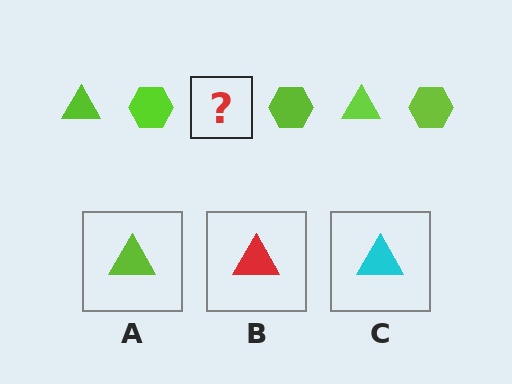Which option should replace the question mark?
Option A.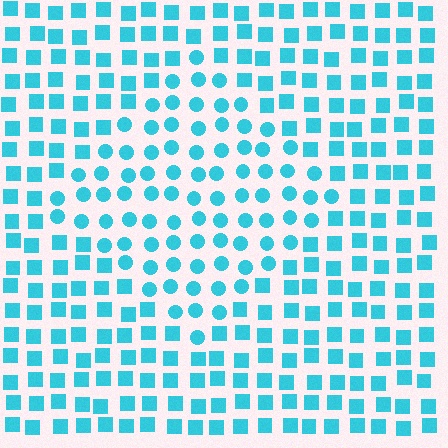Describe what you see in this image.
The image is filled with small cyan elements arranged in a uniform grid. A diamond-shaped region contains circles, while the surrounding area contains squares. The boundary is defined purely by the change in element shape.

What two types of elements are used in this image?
The image uses circles inside the diamond region and squares outside it.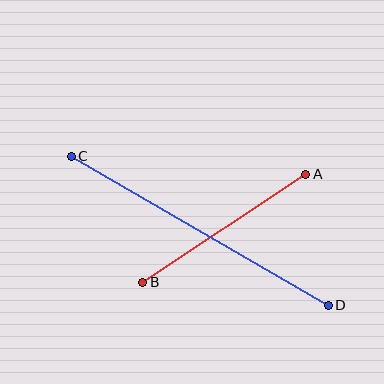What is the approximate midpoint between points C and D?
The midpoint is at approximately (200, 231) pixels.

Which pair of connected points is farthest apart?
Points C and D are farthest apart.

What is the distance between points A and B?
The distance is approximately 196 pixels.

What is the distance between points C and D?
The distance is approximately 297 pixels.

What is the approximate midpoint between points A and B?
The midpoint is at approximately (224, 228) pixels.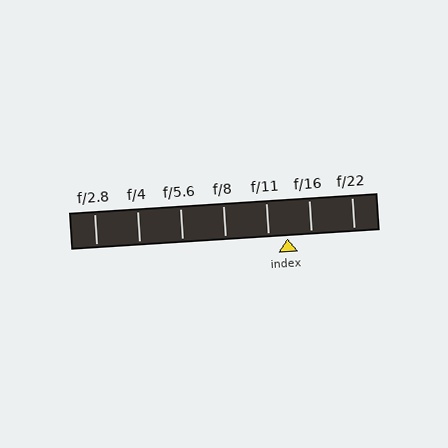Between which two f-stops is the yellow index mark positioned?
The index mark is between f/11 and f/16.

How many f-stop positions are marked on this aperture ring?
There are 7 f-stop positions marked.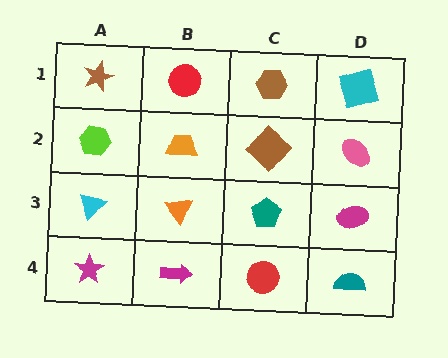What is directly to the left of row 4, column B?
A magenta star.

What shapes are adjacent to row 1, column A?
A lime hexagon (row 2, column A), a red circle (row 1, column B).